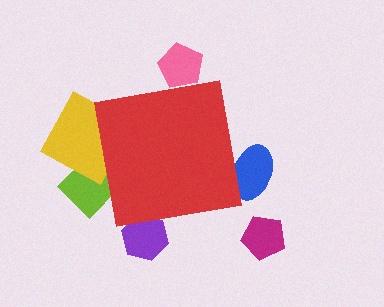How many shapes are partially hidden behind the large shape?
5 shapes are partially hidden.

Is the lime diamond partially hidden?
Yes, the lime diamond is partially hidden behind the red square.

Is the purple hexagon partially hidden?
Yes, the purple hexagon is partially hidden behind the red square.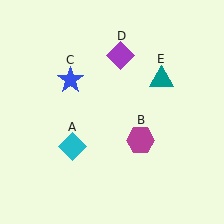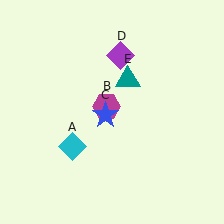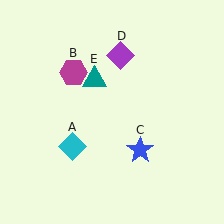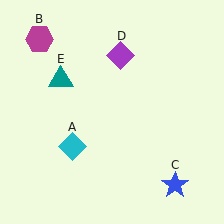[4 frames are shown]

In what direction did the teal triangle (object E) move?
The teal triangle (object E) moved left.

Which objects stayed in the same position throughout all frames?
Cyan diamond (object A) and purple diamond (object D) remained stationary.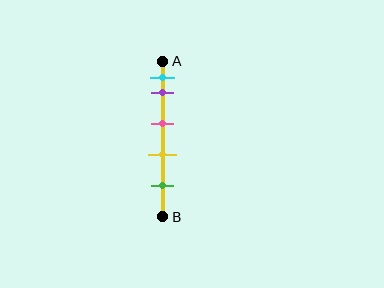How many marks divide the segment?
There are 5 marks dividing the segment.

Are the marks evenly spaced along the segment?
No, the marks are not evenly spaced.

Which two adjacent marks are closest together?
The cyan and purple marks are the closest adjacent pair.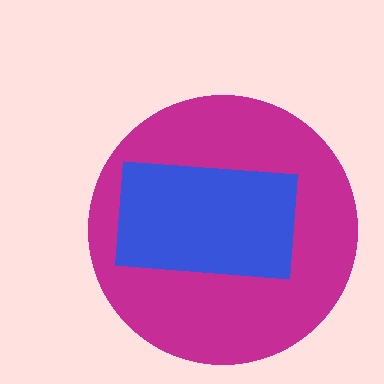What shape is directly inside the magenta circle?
The blue rectangle.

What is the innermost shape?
The blue rectangle.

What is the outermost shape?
The magenta circle.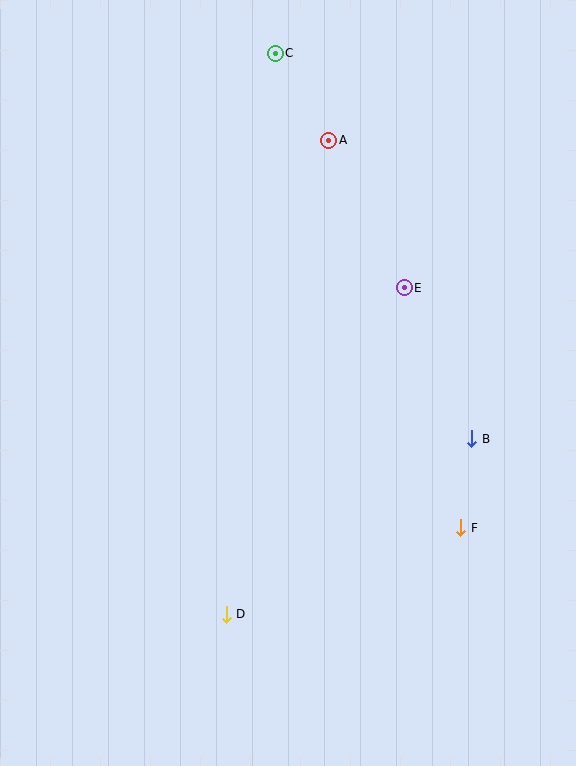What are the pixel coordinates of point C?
Point C is at (275, 53).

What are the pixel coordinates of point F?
Point F is at (461, 528).